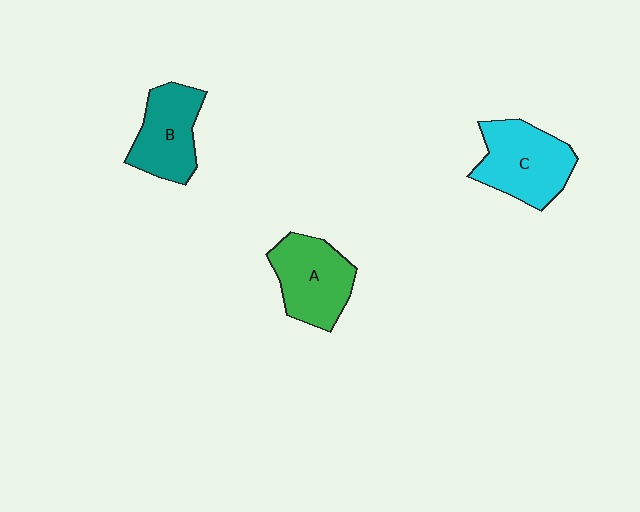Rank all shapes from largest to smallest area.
From largest to smallest: C (cyan), A (green), B (teal).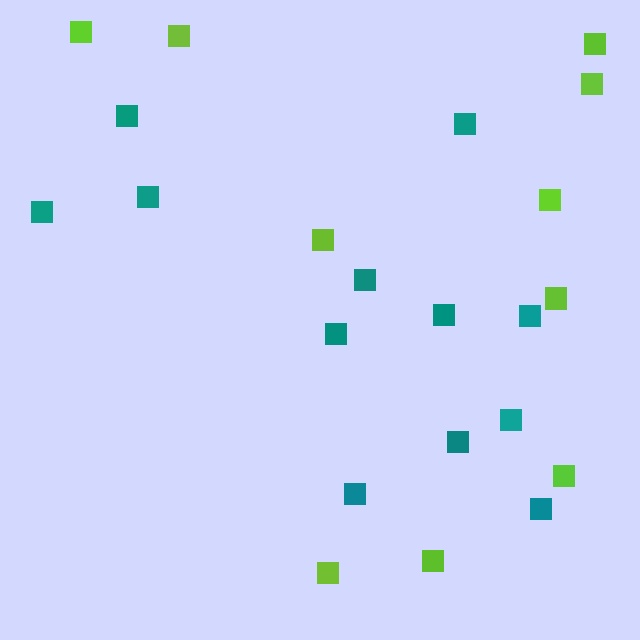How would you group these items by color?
There are 2 groups: one group of teal squares (12) and one group of lime squares (10).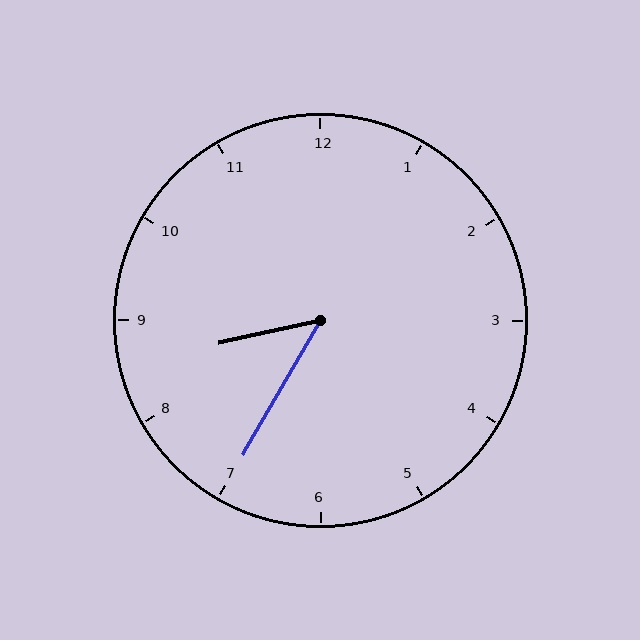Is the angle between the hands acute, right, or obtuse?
It is acute.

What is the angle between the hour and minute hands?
Approximately 48 degrees.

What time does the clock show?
8:35.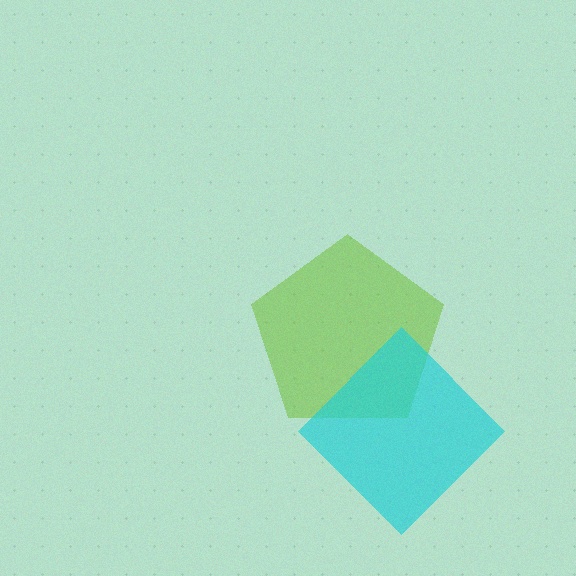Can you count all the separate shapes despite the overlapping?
Yes, there are 2 separate shapes.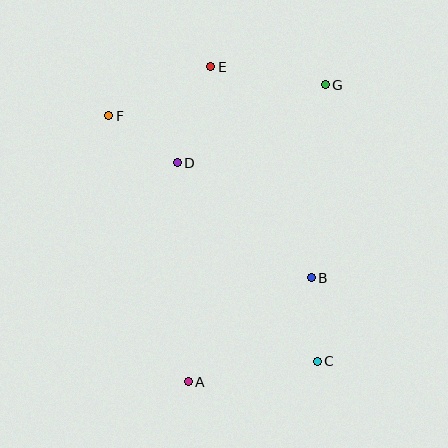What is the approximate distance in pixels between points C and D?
The distance between C and D is approximately 243 pixels.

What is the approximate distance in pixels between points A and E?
The distance between A and E is approximately 316 pixels.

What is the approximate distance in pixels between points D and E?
The distance between D and E is approximately 102 pixels.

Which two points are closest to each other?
Points D and F are closest to each other.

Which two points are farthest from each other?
Points A and G are farthest from each other.